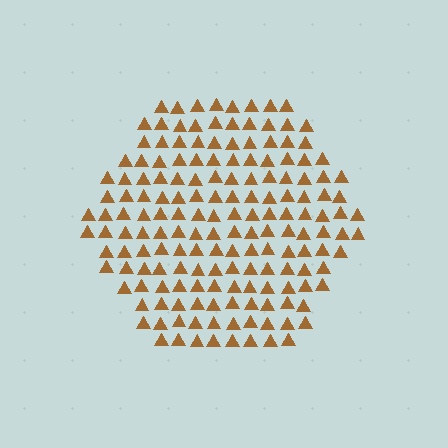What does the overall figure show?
The overall figure shows a hexagon.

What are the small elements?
The small elements are triangles.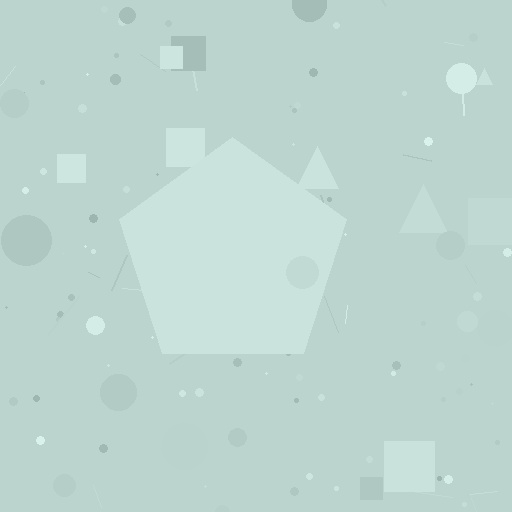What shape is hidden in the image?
A pentagon is hidden in the image.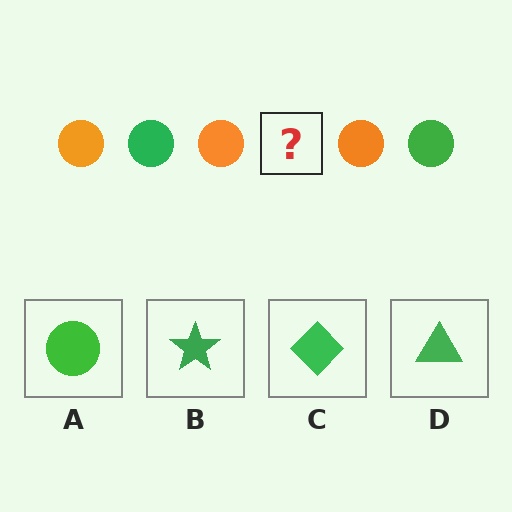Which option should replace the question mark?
Option A.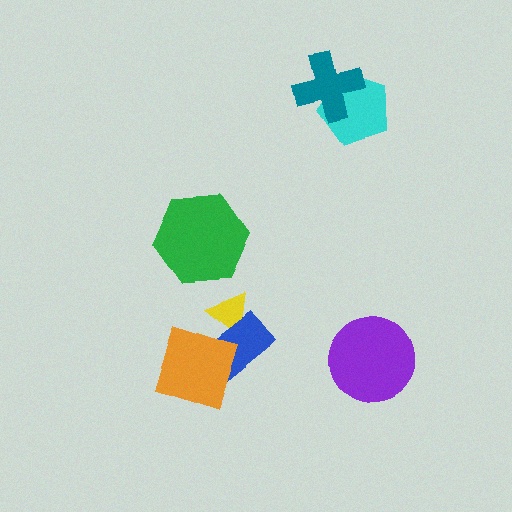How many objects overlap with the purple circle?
0 objects overlap with the purple circle.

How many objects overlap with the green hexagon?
0 objects overlap with the green hexagon.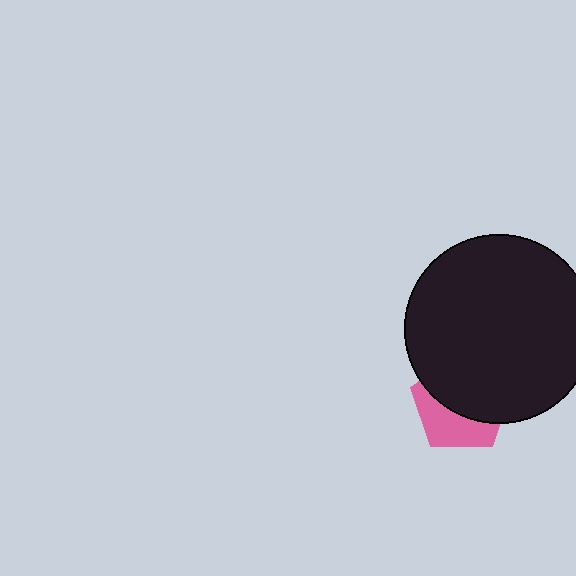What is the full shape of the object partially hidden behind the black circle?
The partially hidden object is a pink pentagon.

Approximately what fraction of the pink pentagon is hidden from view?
Roughly 59% of the pink pentagon is hidden behind the black circle.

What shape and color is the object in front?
The object in front is a black circle.